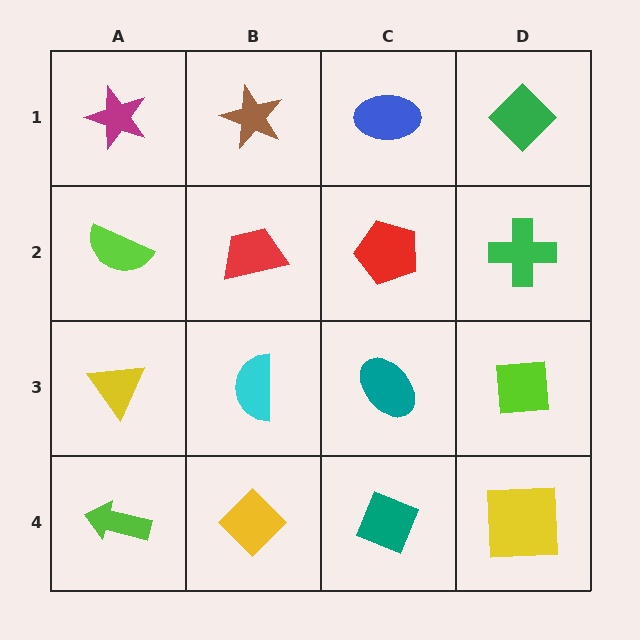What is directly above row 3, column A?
A lime semicircle.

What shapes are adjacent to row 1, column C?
A red pentagon (row 2, column C), a brown star (row 1, column B), a green diamond (row 1, column D).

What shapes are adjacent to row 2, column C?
A blue ellipse (row 1, column C), a teal ellipse (row 3, column C), a red trapezoid (row 2, column B), a green cross (row 2, column D).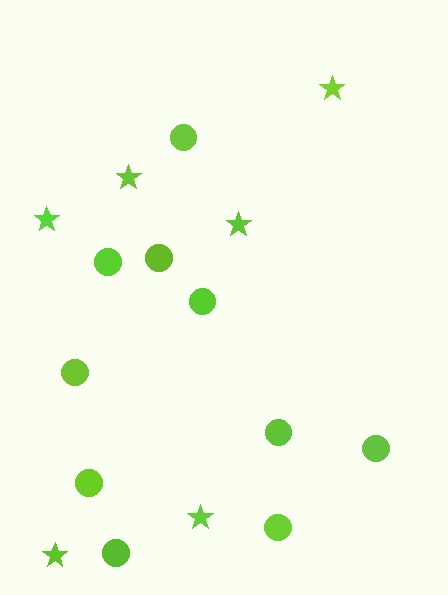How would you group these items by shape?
There are 2 groups: one group of stars (6) and one group of circles (10).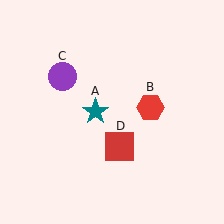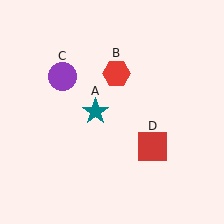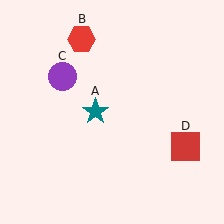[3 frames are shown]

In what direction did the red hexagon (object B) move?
The red hexagon (object B) moved up and to the left.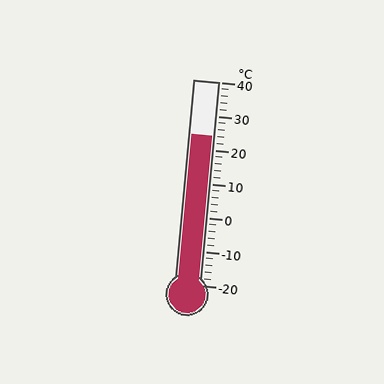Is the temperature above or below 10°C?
The temperature is above 10°C.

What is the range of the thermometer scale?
The thermometer scale ranges from -20°C to 40°C.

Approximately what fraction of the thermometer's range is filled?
The thermometer is filled to approximately 75% of its range.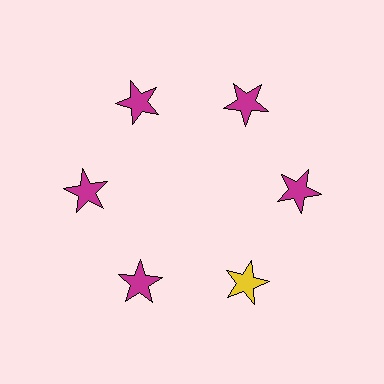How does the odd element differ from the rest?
It has a different color: yellow instead of magenta.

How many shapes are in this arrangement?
There are 6 shapes arranged in a ring pattern.